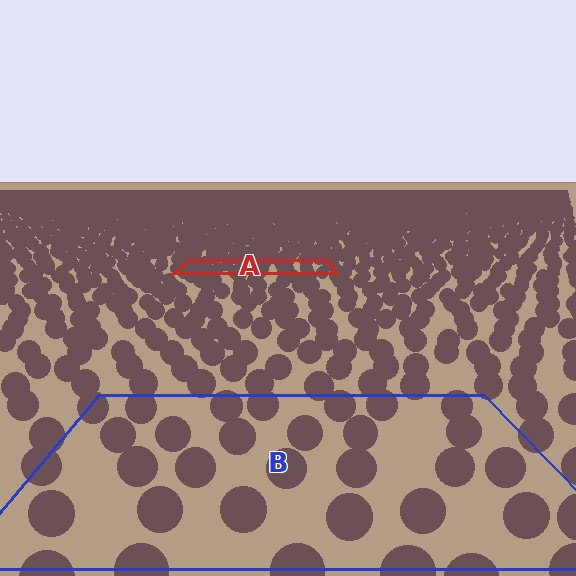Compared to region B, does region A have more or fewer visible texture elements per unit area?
Region A has more texture elements per unit area — they are packed more densely because it is farther away.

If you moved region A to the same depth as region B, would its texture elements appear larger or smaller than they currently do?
They would appear larger. At a closer depth, the same texture elements are projected at a bigger on-screen size.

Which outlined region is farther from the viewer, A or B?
Region A is farther from the viewer — the texture elements inside it appear smaller and more densely packed.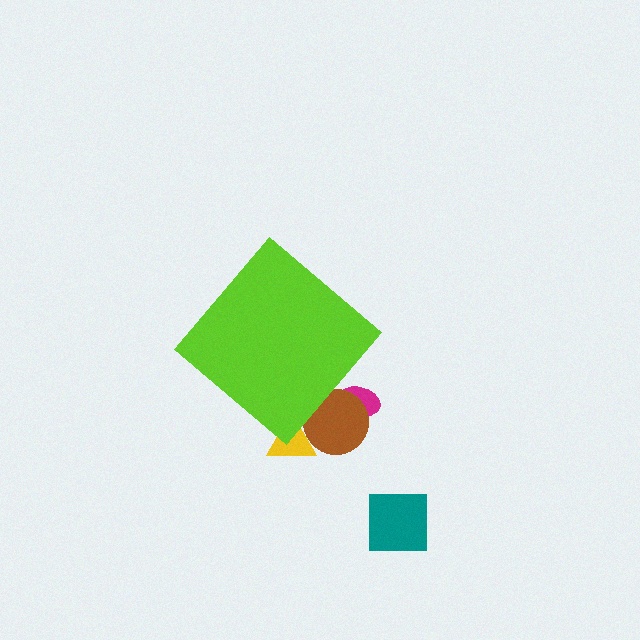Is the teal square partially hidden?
No, the teal square is fully visible.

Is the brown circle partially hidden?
Yes, the brown circle is partially hidden behind the lime diamond.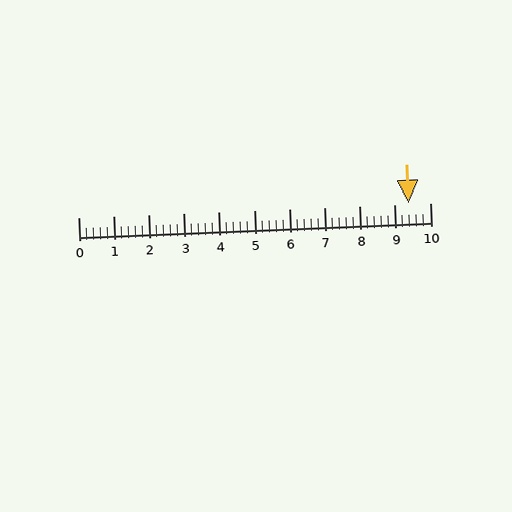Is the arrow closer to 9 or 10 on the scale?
The arrow is closer to 9.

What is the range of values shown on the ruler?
The ruler shows values from 0 to 10.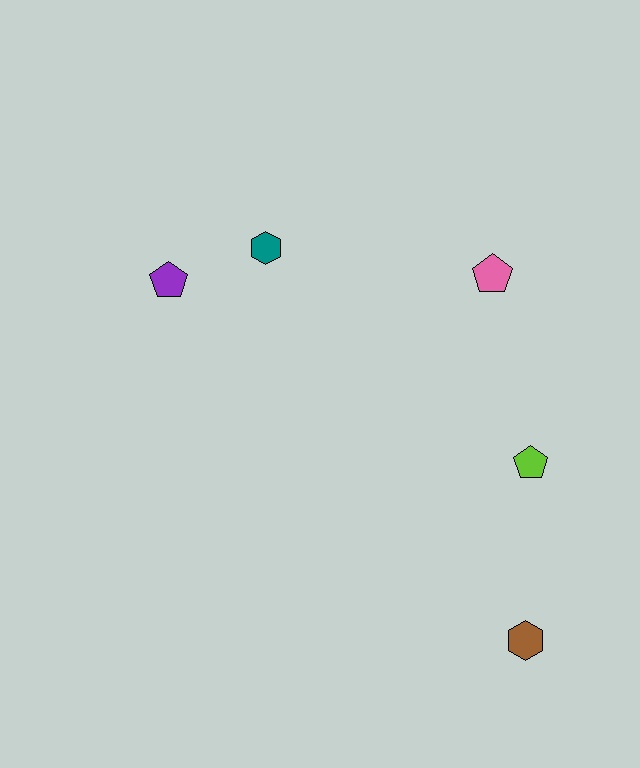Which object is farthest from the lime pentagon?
The purple pentagon is farthest from the lime pentagon.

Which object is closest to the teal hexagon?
The purple pentagon is closest to the teal hexagon.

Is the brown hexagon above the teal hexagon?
No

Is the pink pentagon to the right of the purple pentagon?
Yes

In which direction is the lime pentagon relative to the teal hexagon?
The lime pentagon is to the right of the teal hexagon.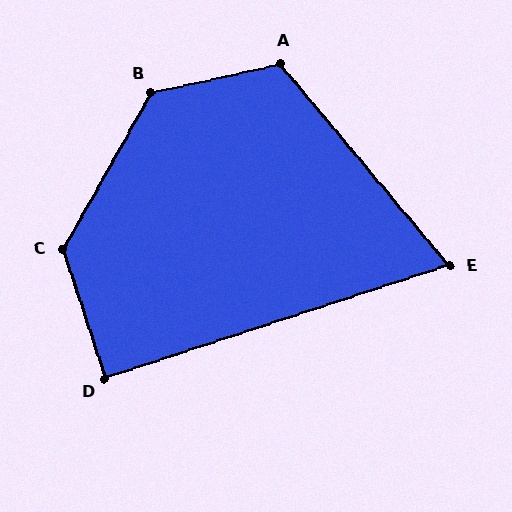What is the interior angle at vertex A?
Approximately 117 degrees (obtuse).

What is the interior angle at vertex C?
Approximately 132 degrees (obtuse).